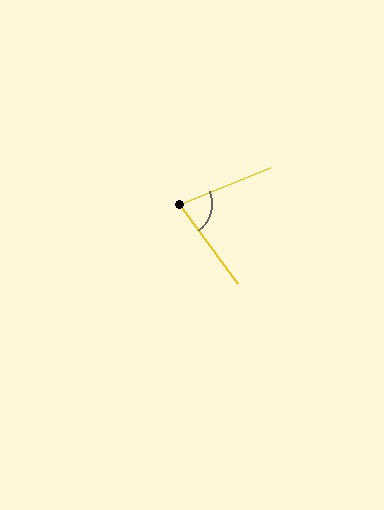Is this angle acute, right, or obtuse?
It is acute.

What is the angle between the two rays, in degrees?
Approximately 76 degrees.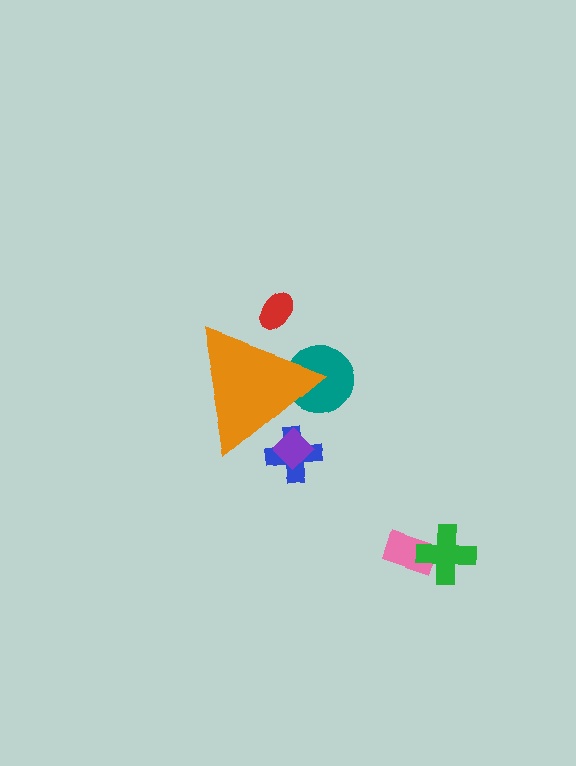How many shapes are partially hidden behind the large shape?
4 shapes are partially hidden.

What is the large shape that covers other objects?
An orange triangle.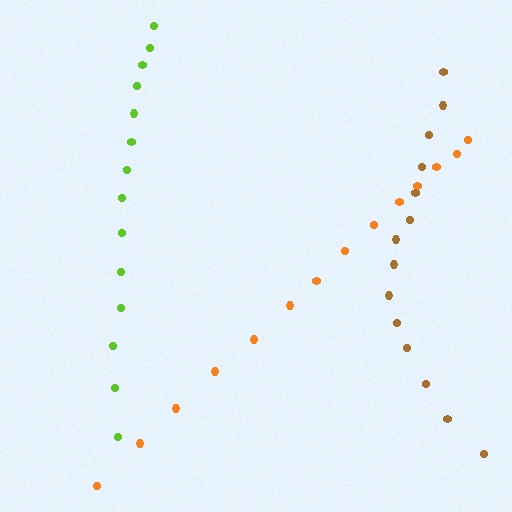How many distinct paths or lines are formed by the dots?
There are 3 distinct paths.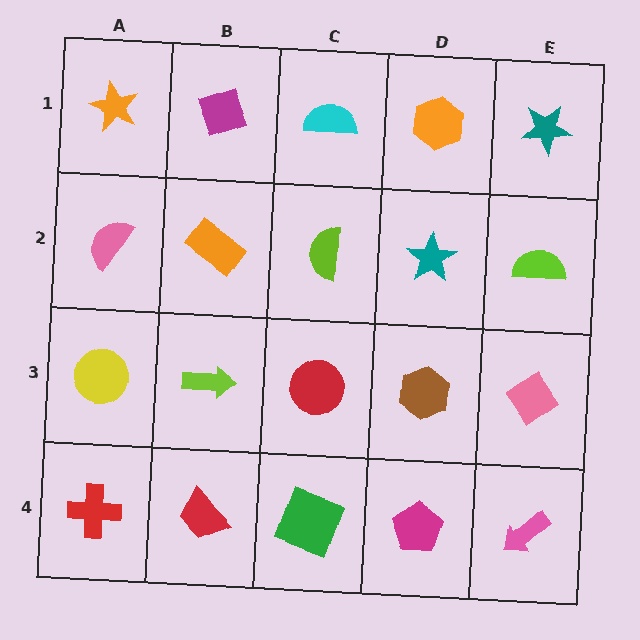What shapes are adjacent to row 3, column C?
A lime semicircle (row 2, column C), a green square (row 4, column C), a lime arrow (row 3, column B), a brown hexagon (row 3, column D).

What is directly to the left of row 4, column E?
A magenta pentagon.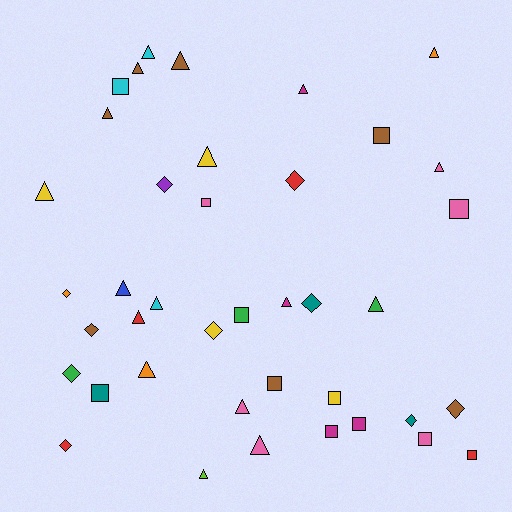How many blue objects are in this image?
There is 1 blue object.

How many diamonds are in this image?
There are 10 diamonds.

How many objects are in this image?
There are 40 objects.